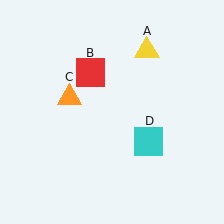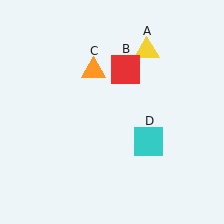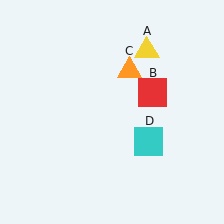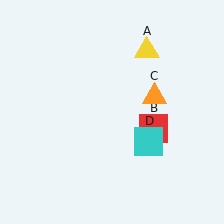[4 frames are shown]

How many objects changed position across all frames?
2 objects changed position: red square (object B), orange triangle (object C).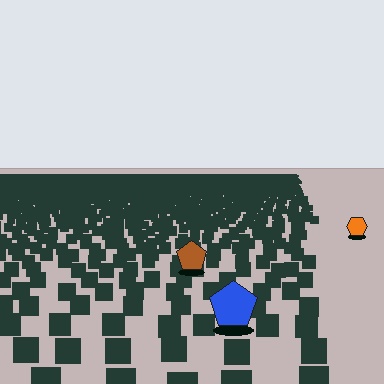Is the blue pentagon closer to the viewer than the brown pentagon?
Yes. The blue pentagon is closer — you can tell from the texture gradient: the ground texture is coarser near it.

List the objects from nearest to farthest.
From nearest to farthest: the blue pentagon, the brown pentagon, the orange hexagon.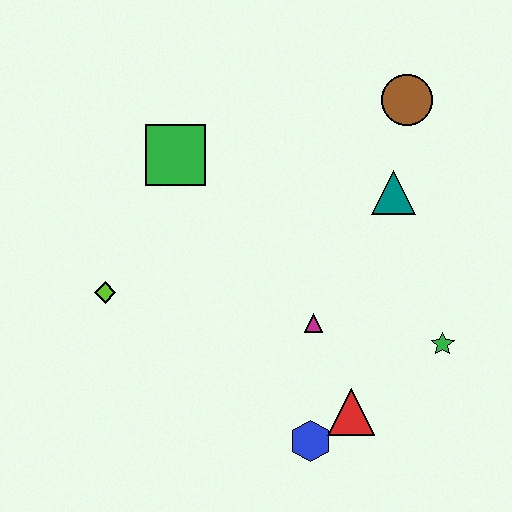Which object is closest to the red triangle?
The blue hexagon is closest to the red triangle.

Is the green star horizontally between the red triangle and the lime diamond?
No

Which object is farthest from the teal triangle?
The lime diamond is farthest from the teal triangle.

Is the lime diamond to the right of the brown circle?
No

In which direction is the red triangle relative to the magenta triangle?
The red triangle is below the magenta triangle.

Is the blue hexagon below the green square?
Yes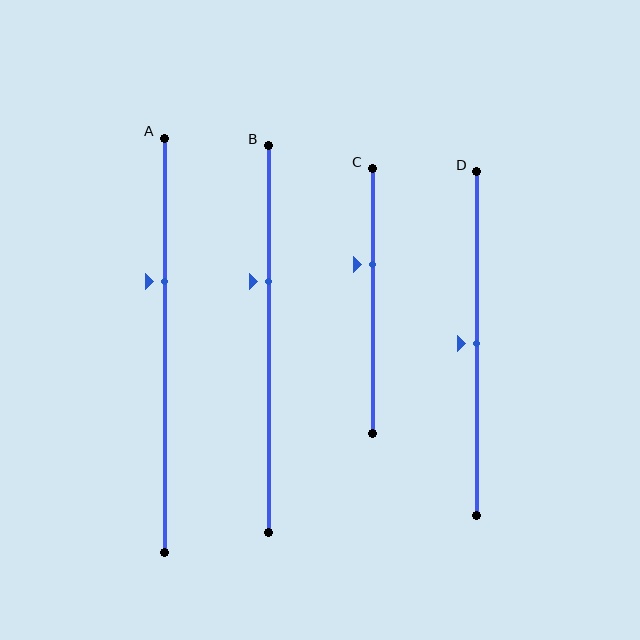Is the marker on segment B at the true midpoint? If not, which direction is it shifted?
No, the marker on segment B is shifted upward by about 15% of the segment length.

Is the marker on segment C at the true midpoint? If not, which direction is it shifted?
No, the marker on segment C is shifted upward by about 14% of the segment length.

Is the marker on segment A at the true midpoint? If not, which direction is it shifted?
No, the marker on segment A is shifted upward by about 16% of the segment length.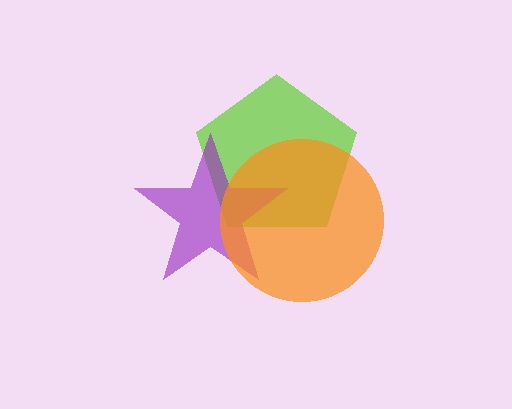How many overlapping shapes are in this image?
There are 3 overlapping shapes in the image.